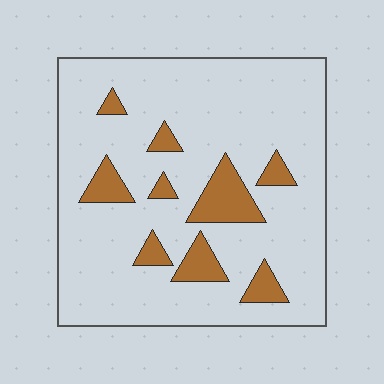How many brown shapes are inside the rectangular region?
9.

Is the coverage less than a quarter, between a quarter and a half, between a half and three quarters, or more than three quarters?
Less than a quarter.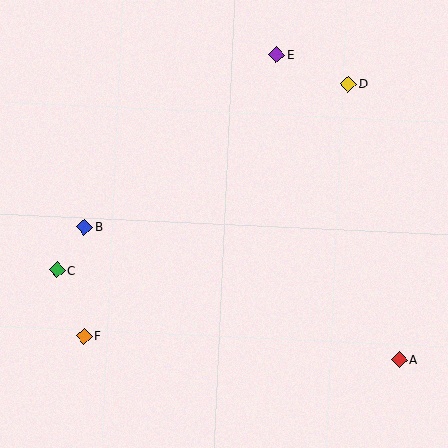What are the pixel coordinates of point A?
Point A is at (399, 360).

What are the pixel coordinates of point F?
Point F is at (84, 336).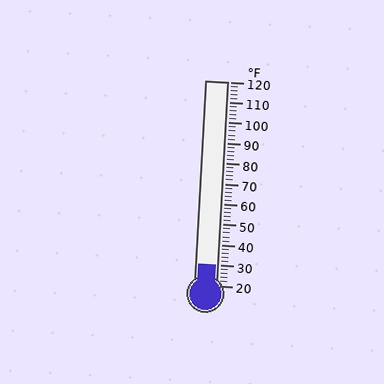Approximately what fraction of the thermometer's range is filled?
The thermometer is filled to approximately 10% of its range.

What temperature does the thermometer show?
The thermometer shows approximately 30°F.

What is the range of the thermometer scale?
The thermometer scale ranges from 20°F to 120°F.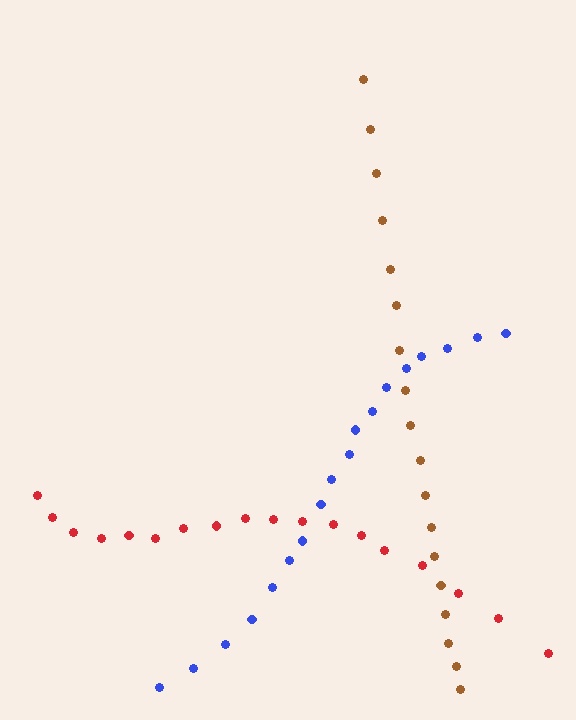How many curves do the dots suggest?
There are 3 distinct paths.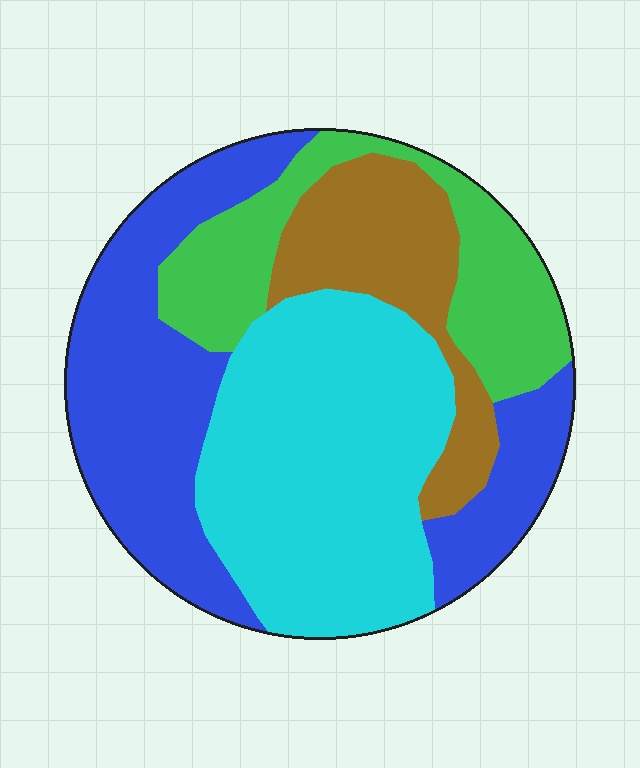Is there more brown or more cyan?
Cyan.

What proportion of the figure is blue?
Blue covers around 30% of the figure.